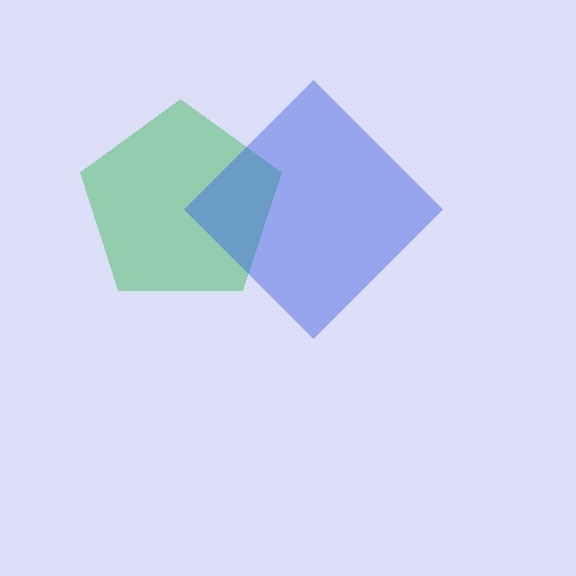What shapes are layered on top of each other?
The layered shapes are: a green pentagon, a blue diamond.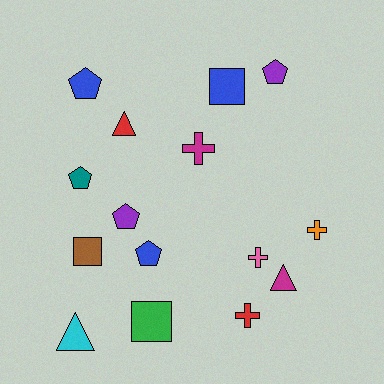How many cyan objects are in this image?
There is 1 cyan object.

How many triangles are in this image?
There are 3 triangles.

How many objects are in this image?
There are 15 objects.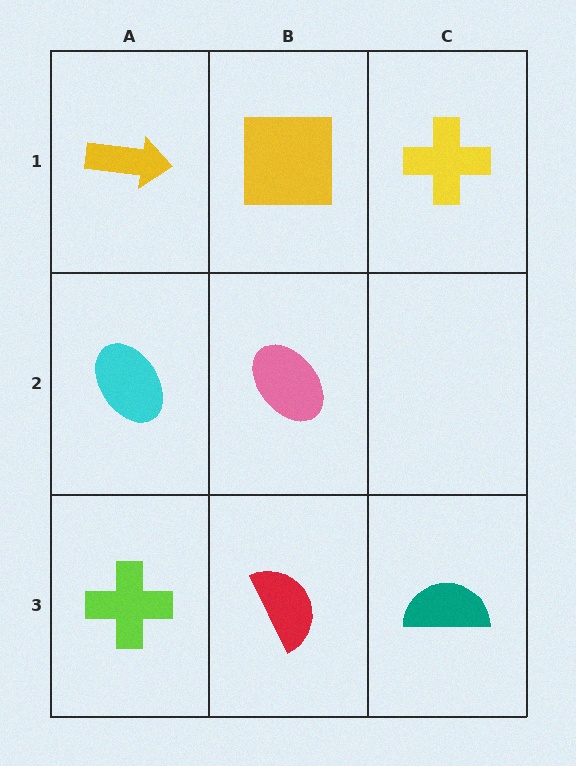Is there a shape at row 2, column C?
No, that cell is empty.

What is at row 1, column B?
A yellow square.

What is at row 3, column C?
A teal semicircle.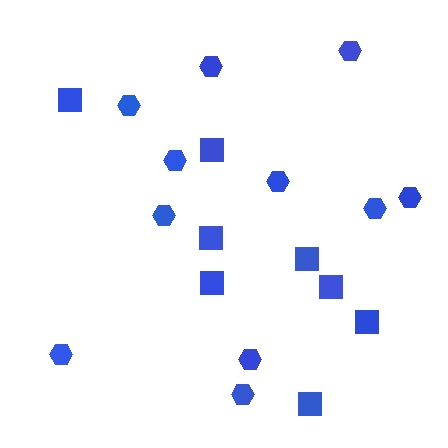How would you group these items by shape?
There are 2 groups: one group of hexagons (11) and one group of squares (8).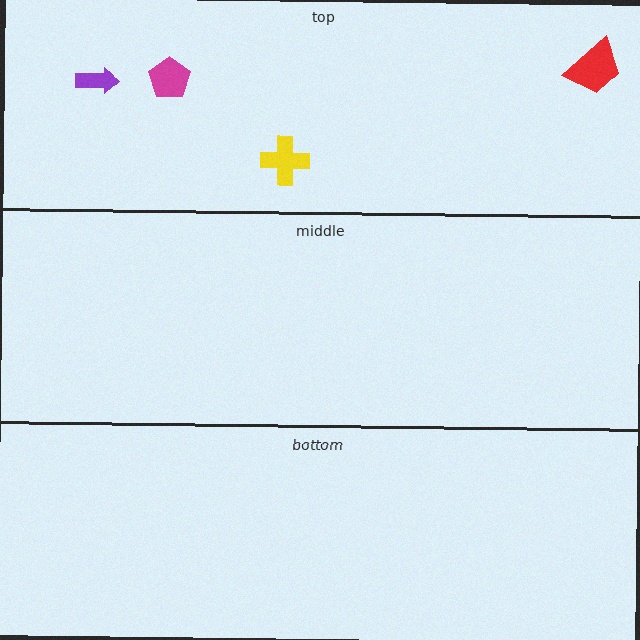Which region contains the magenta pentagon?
The top region.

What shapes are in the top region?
The yellow cross, the magenta pentagon, the purple arrow, the red trapezoid.